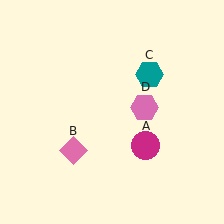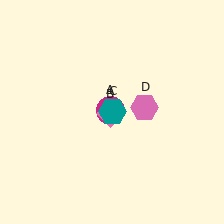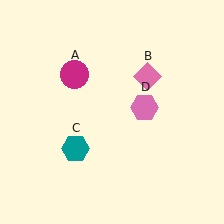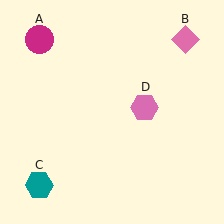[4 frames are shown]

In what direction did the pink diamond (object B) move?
The pink diamond (object B) moved up and to the right.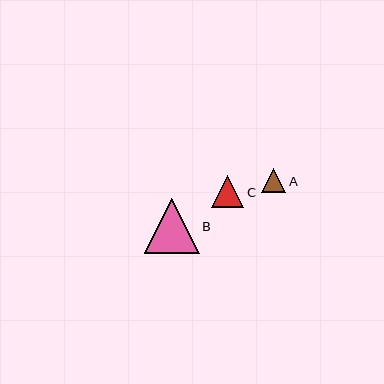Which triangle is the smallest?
Triangle A is the smallest with a size of approximately 24 pixels.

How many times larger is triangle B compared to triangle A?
Triangle B is approximately 2.3 times the size of triangle A.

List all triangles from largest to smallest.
From largest to smallest: B, C, A.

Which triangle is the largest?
Triangle B is the largest with a size of approximately 55 pixels.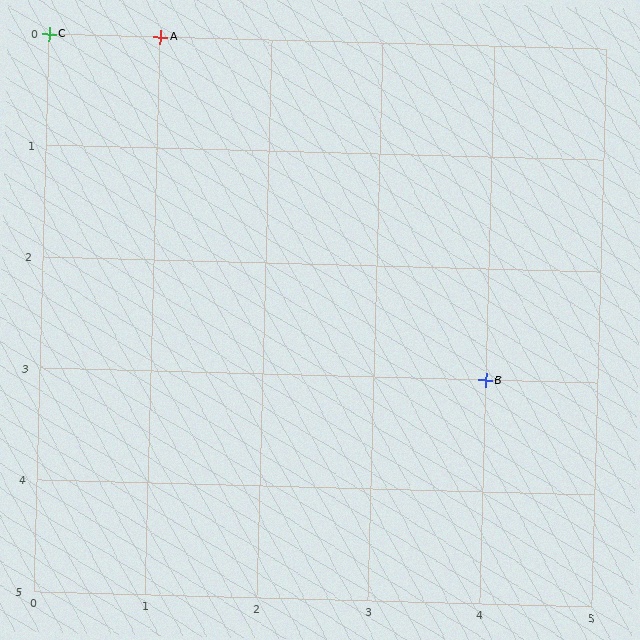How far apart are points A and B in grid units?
Points A and B are 3 columns and 3 rows apart (about 4.2 grid units diagonally).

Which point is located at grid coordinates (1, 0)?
Point A is at (1, 0).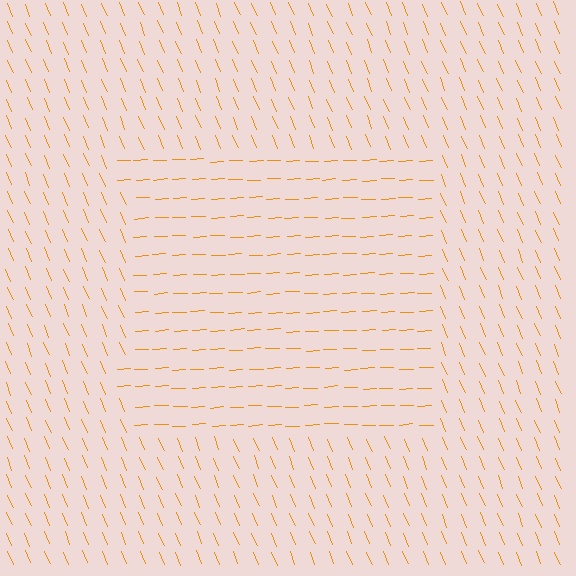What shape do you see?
I see a rectangle.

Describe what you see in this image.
The image is filled with small orange line segments. A rectangle region in the image has lines oriented differently from the surrounding lines, creating a visible texture boundary.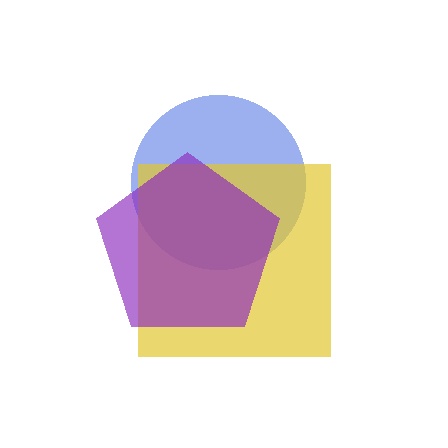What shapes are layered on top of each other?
The layered shapes are: a blue circle, a yellow square, a purple pentagon.